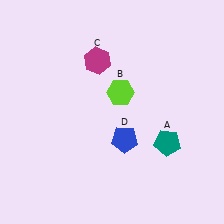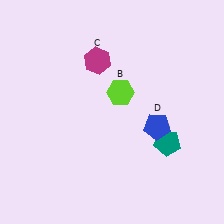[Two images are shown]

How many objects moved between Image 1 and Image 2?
1 object moved between the two images.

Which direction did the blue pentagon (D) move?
The blue pentagon (D) moved right.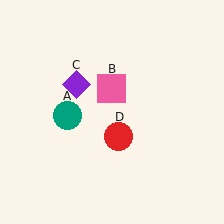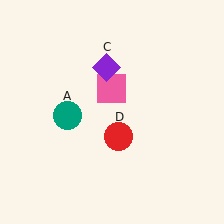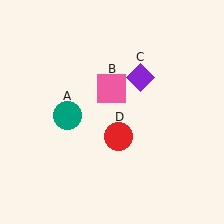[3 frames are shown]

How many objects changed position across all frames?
1 object changed position: purple diamond (object C).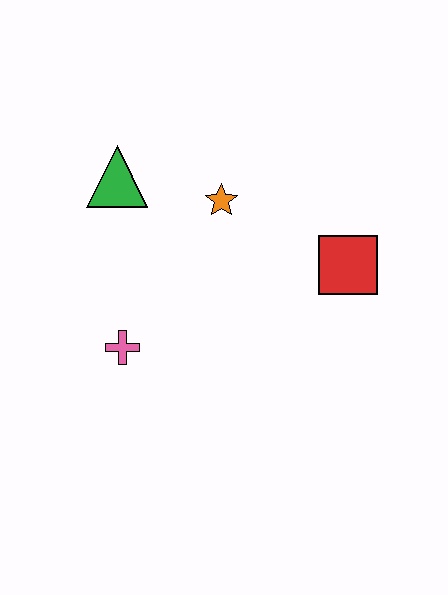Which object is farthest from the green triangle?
The red square is farthest from the green triangle.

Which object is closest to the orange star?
The green triangle is closest to the orange star.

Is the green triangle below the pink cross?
No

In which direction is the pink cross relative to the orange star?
The pink cross is below the orange star.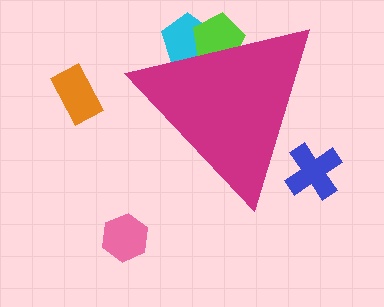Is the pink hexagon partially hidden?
No, the pink hexagon is fully visible.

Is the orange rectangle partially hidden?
No, the orange rectangle is fully visible.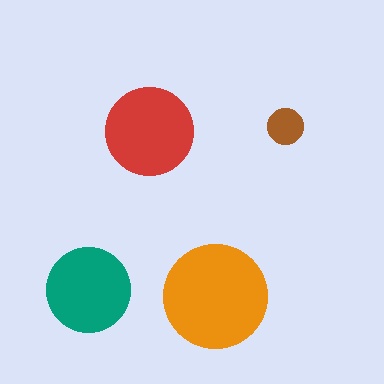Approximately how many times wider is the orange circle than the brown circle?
About 3 times wider.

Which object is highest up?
The brown circle is topmost.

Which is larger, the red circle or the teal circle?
The red one.